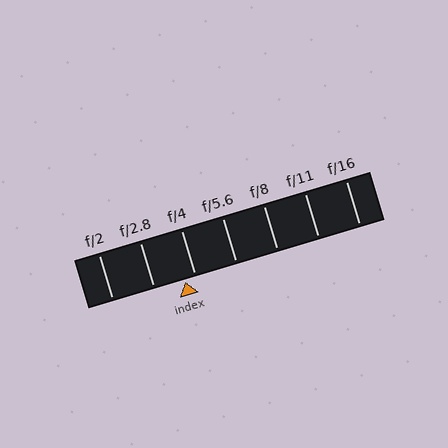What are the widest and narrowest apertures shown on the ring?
The widest aperture shown is f/2 and the narrowest is f/16.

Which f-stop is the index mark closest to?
The index mark is closest to f/4.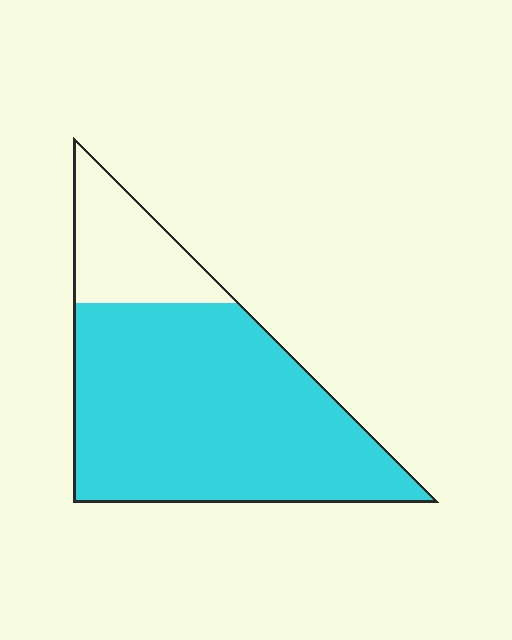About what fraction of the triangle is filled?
About four fifths (4/5).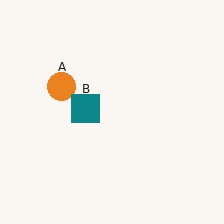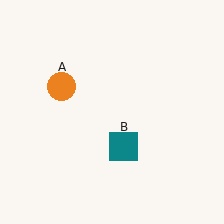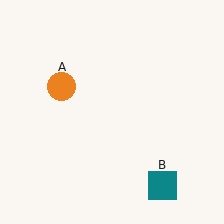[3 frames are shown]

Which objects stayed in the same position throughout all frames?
Orange circle (object A) remained stationary.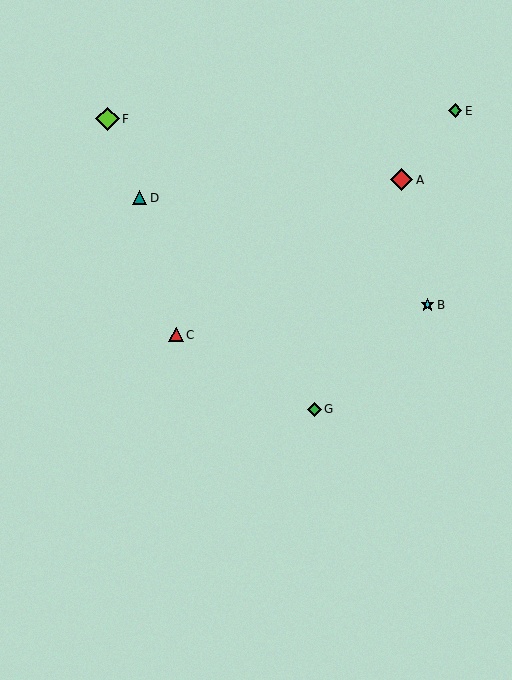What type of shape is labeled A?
Shape A is a red diamond.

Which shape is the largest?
The lime diamond (labeled F) is the largest.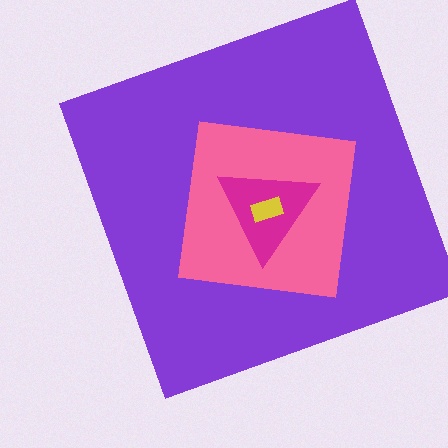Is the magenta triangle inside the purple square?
Yes.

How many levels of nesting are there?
4.